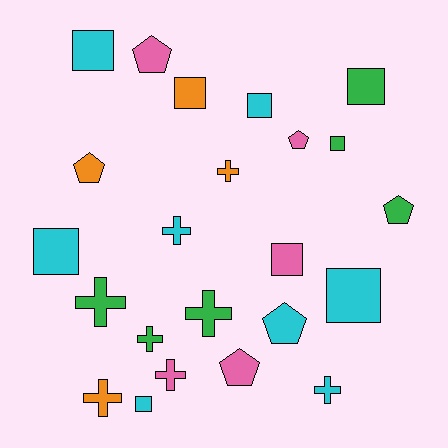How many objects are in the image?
There are 23 objects.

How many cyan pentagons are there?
There is 1 cyan pentagon.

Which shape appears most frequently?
Square, with 9 objects.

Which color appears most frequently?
Cyan, with 8 objects.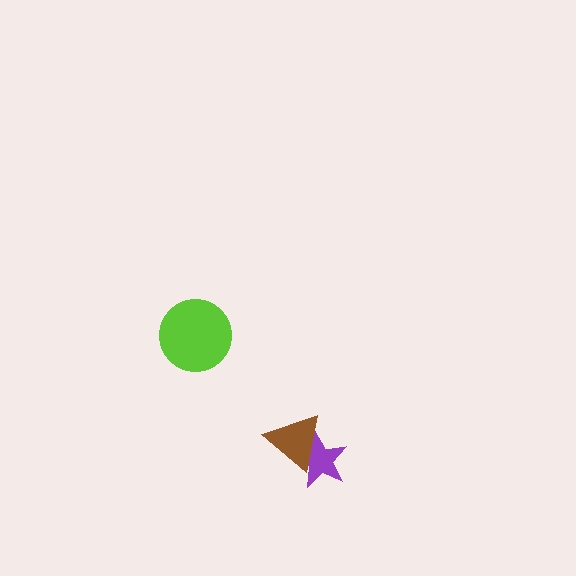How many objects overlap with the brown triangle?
1 object overlaps with the brown triangle.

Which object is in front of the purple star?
The brown triangle is in front of the purple star.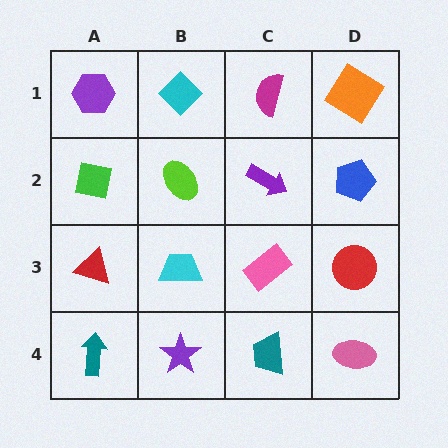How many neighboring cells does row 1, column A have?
2.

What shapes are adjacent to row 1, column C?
A purple arrow (row 2, column C), a cyan diamond (row 1, column B), an orange diamond (row 1, column D).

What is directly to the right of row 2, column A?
A lime ellipse.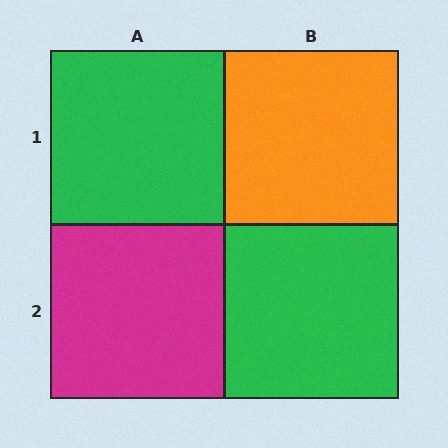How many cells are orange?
1 cell is orange.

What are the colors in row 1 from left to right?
Green, orange.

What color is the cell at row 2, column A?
Magenta.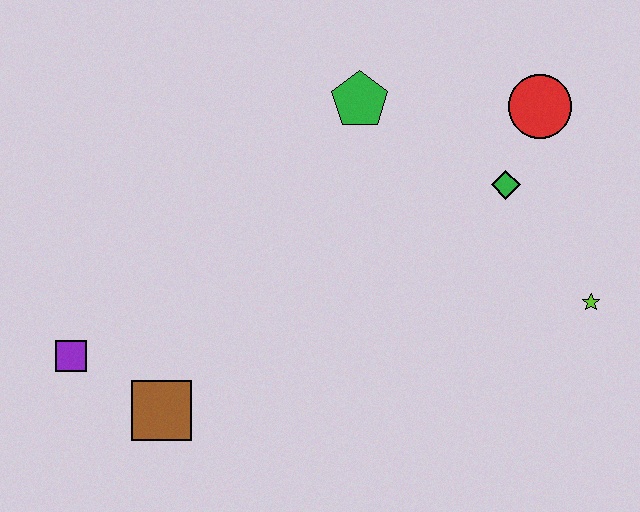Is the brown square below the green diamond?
Yes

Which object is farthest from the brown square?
The red circle is farthest from the brown square.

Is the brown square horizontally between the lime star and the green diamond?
No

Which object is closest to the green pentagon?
The green diamond is closest to the green pentagon.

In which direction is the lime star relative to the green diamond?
The lime star is below the green diamond.